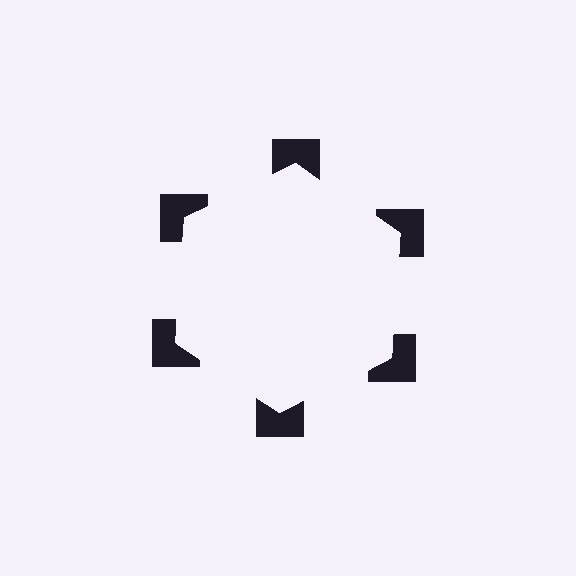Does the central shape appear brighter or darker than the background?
It typically appears slightly brighter than the background, even though no actual brightness change is drawn.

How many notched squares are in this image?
There are 6 — one at each vertex of the illusory hexagon.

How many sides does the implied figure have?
6 sides.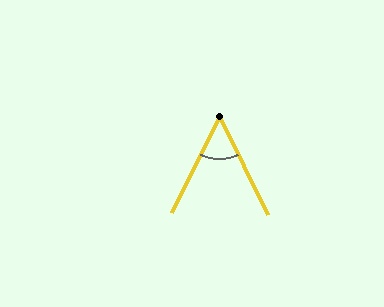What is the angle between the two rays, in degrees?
Approximately 53 degrees.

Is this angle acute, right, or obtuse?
It is acute.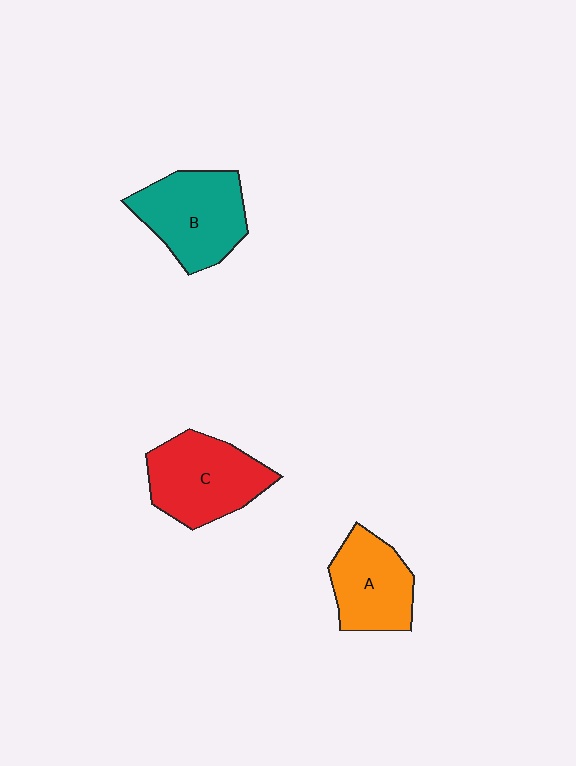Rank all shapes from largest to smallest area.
From largest to smallest: C (red), B (teal), A (orange).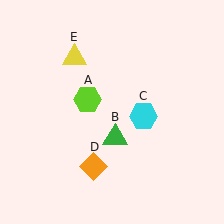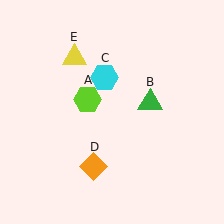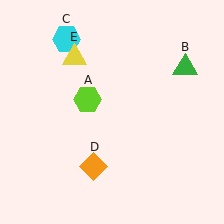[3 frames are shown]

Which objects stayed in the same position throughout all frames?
Lime hexagon (object A) and orange diamond (object D) and yellow triangle (object E) remained stationary.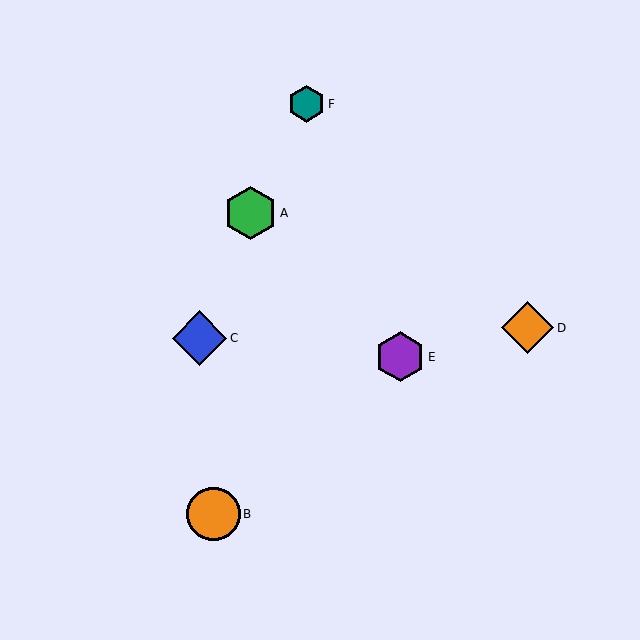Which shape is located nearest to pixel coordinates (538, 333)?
The orange diamond (labeled D) at (528, 328) is nearest to that location.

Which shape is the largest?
The blue diamond (labeled C) is the largest.